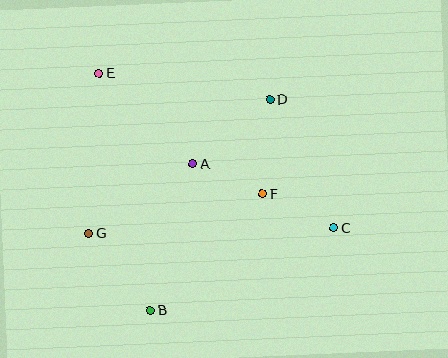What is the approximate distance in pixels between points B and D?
The distance between B and D is approximately 242 pixels.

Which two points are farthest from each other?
Points C and E are farthest from each other.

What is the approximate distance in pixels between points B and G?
The distance between B and G is approximately 98 pixels.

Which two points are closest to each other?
Points A and F are closest to each other.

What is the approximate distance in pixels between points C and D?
The distance between C and D is approximately 143 pixels.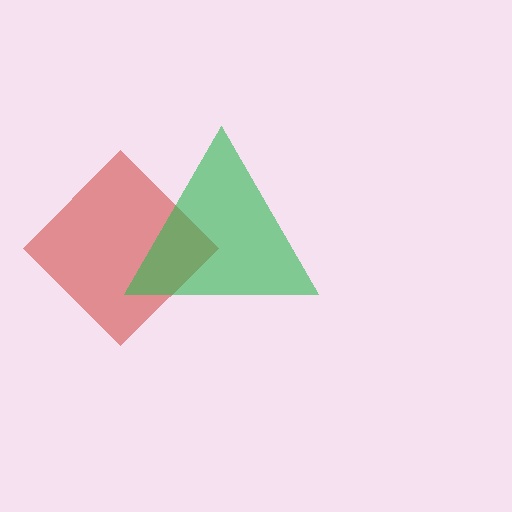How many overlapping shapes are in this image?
There are 2 overlapping shapes in the image.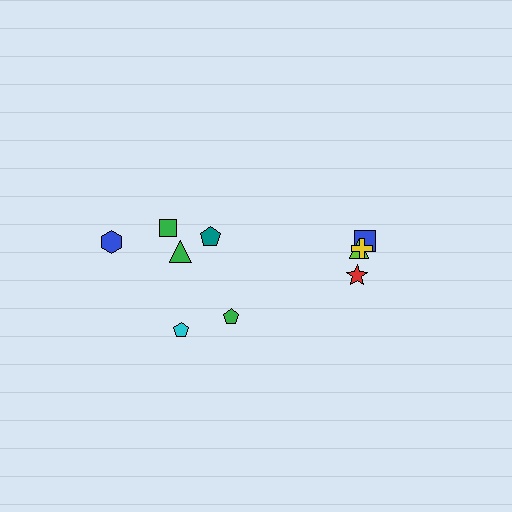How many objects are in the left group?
There are 6 objects.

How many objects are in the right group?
There are 4 objects.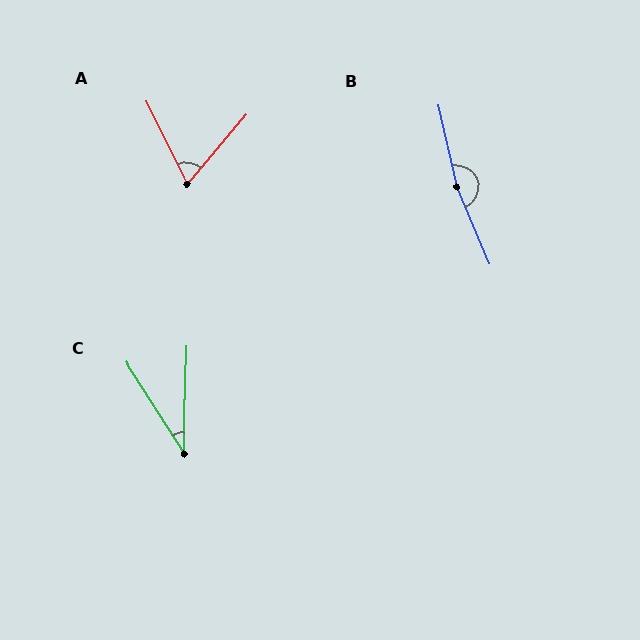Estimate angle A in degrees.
Approximately 66 degrees.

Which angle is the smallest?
C, at approximately 34 degrees.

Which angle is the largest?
B, at approximately 169 degrees.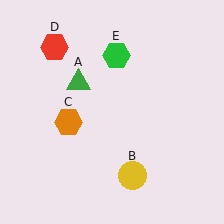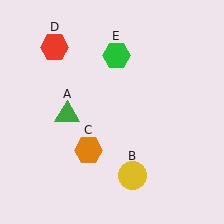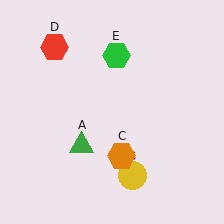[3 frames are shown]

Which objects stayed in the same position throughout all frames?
Yellow circle (object B) and red hexagon (object D) and green hexagon (object E) remained stationary.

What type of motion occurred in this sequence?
The green triangle (object A), orange hexagon (object C) rotated counterclockwise around the center of the scene.